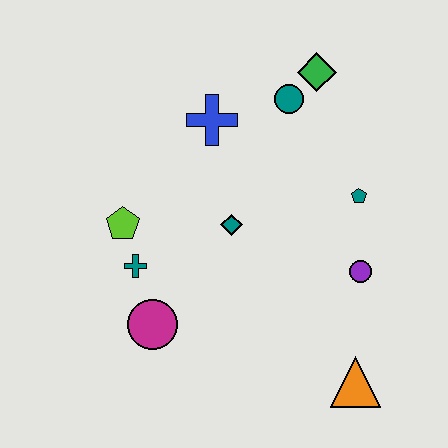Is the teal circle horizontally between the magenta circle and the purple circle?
Yes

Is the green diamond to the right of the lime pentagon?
Yes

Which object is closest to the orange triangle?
The purple circle is closest to the orange triangle.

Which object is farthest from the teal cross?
The green diamond is farthest from the teal cross.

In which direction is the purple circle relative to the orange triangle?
The purple circle is above the orange triangle.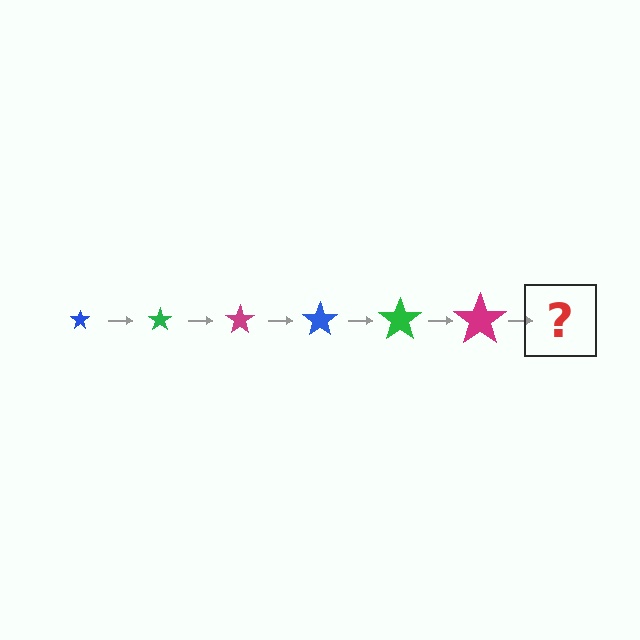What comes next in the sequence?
The next element should be a blue star, larger than the previous one.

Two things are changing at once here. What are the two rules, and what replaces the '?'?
The two rules are that the star grows larger each step and the color cycles through blue, green, and magenta. The '?' should be a blue star, larger than the previous one.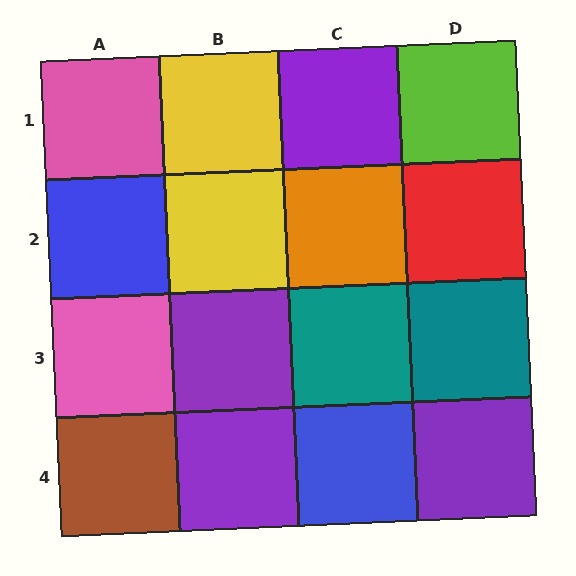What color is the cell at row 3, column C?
Teal.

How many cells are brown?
1 cell is brown.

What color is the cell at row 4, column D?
Purple.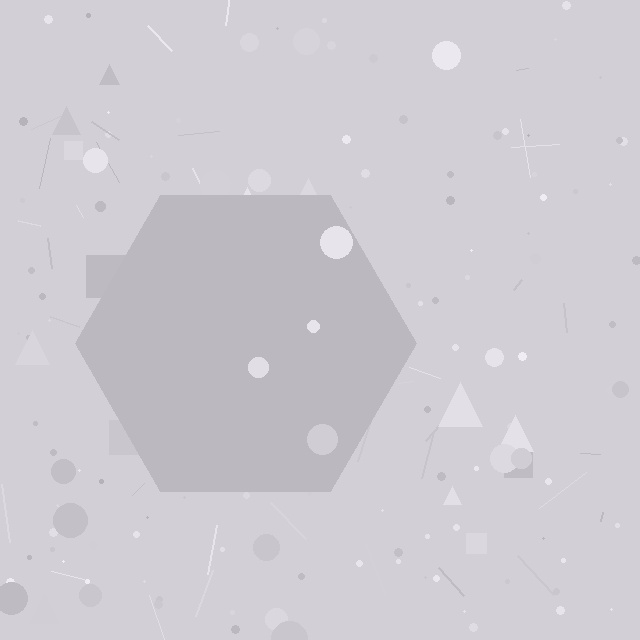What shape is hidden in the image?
A hexagon is hidden in the image.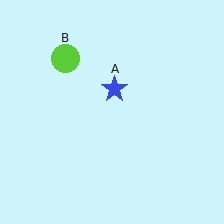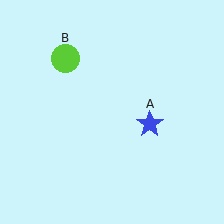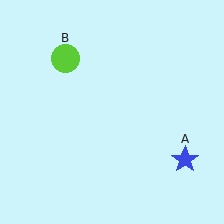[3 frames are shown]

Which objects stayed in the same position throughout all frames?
Lime circle (object B) remained stationary.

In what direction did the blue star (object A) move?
The blue star (object A) moved down and to the right.